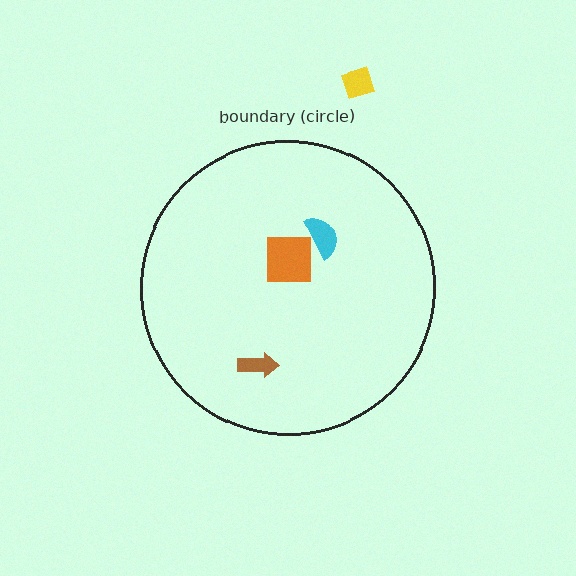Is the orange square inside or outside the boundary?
Inside.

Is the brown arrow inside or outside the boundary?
Inside.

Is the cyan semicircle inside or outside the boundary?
Inside.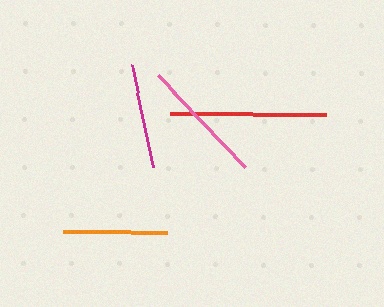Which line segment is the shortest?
The orange line is the shortest at approximately 104 pixels.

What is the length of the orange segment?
The orange segment is approximately 104 pixels long.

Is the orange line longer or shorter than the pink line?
The pink line is longer than the orange line.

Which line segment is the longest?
The red line is the longest at approximately 155 pixels.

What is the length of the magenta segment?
The magenta segment is approximately 104 pixels long.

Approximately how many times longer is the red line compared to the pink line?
The red line is approximately 1.2 times the length of the pink line.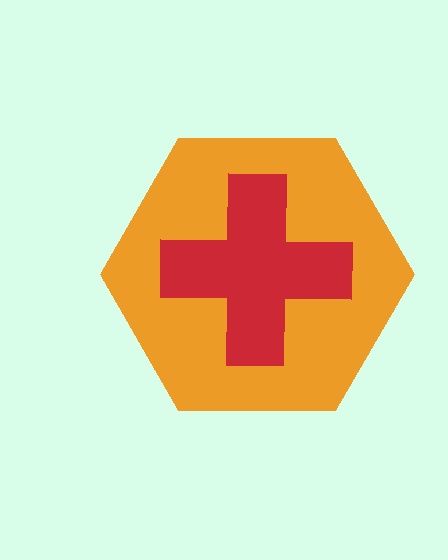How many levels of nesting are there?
2.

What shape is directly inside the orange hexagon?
The red cross.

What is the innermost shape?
The red cross.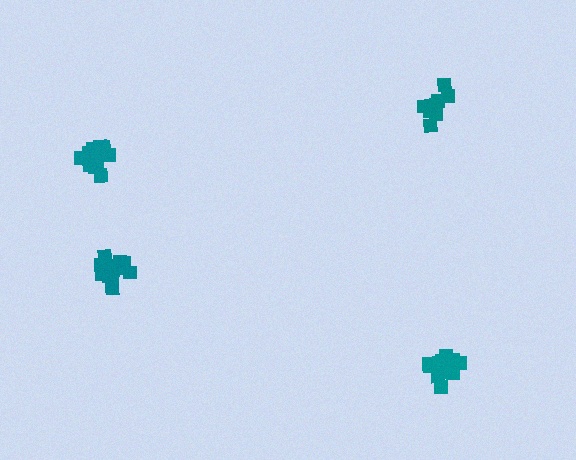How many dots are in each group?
Group 1: 14 dots, Group 2: 8 dots, Group 3: 14 dots, Group 4: 14 dots (50 total).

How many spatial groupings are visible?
There are 4 spatial groupings.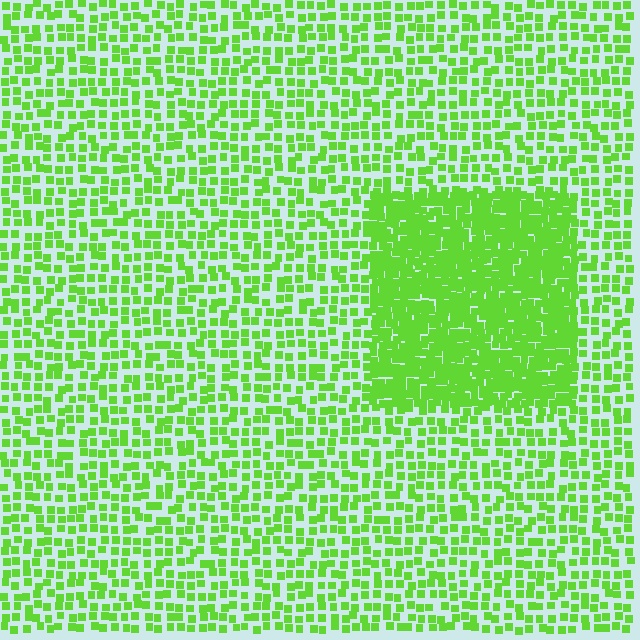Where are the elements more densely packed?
The elements are more densely packed inside the rectangle boundary.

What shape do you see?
I see a rectangle.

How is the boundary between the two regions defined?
The boundary is defined by a change in element density (approximately 2.3x ratio). All elements are the same color, size, and shape.